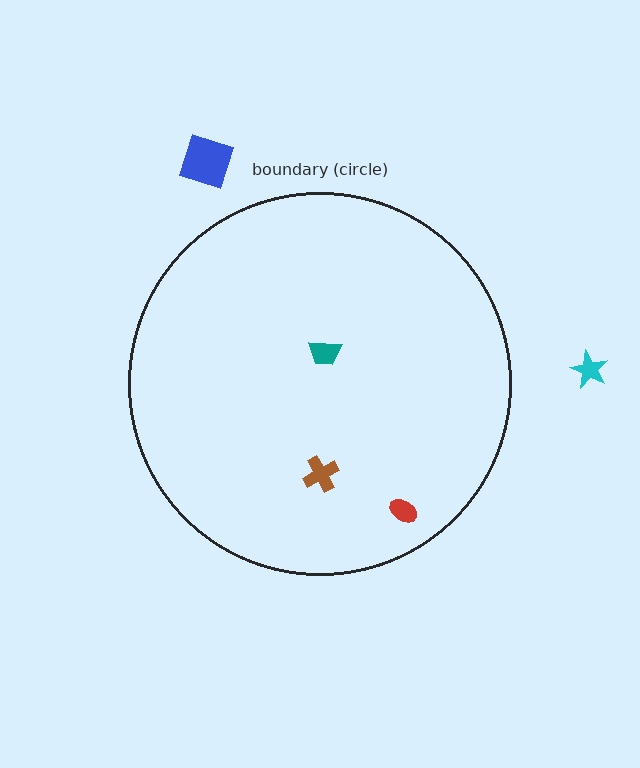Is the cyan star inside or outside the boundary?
Outside.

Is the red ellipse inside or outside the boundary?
Inside.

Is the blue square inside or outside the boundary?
Outside.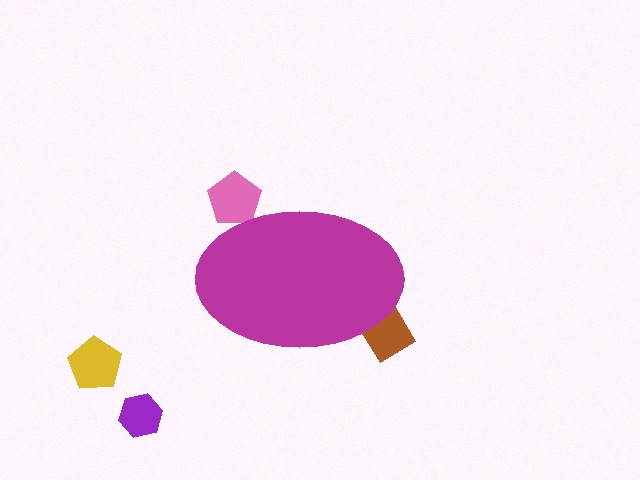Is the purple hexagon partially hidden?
No, the purple hexagon is fully visible.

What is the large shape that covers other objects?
A magenta ellipse.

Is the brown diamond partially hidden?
Yes, the brown diamond is partially hidden behind the magenta ellipse.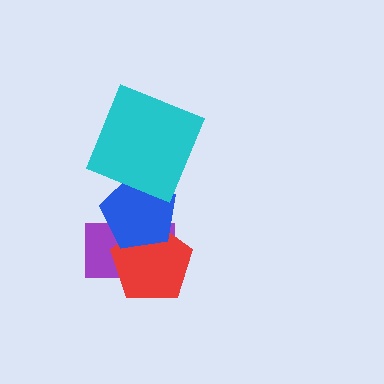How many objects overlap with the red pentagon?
2 objects overlap with the red pentagon.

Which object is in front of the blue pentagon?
The cyan square is in front of the blue pentagon.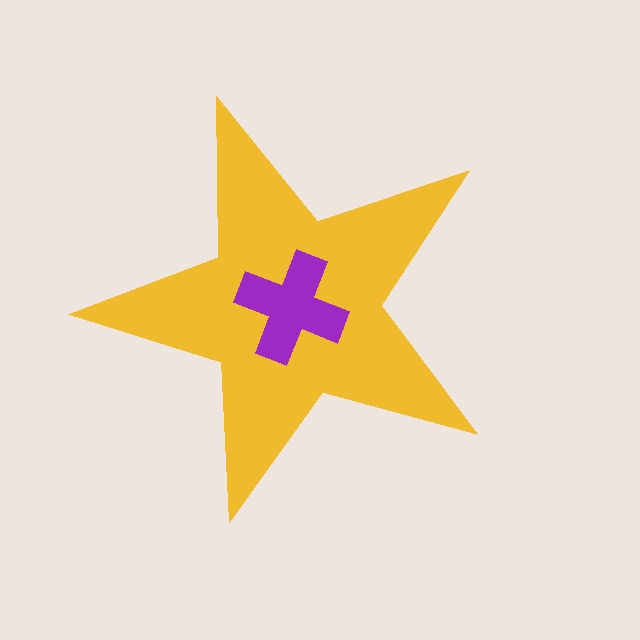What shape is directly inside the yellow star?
The purple cross.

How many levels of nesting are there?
2.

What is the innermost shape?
The purple cross.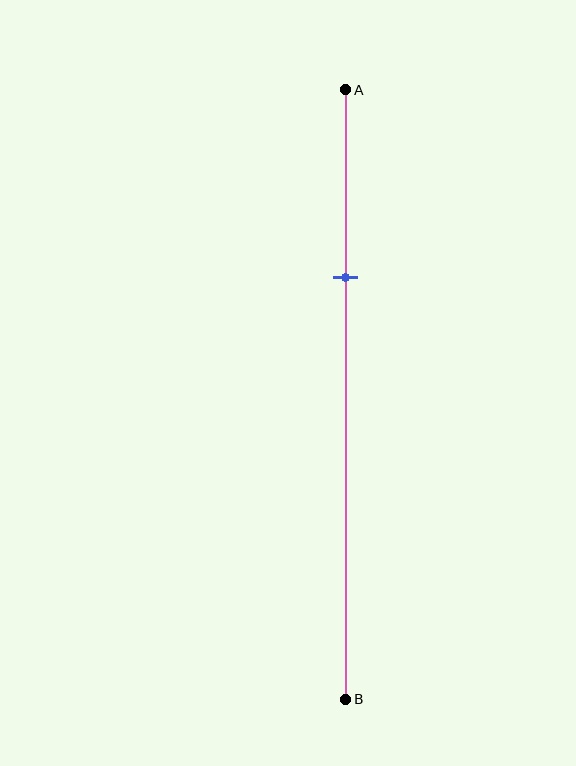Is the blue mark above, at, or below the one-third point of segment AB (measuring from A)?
The blue mark is approximately at the one-third point of segment AB.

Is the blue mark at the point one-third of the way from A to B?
Yes, the mark is approximately at the one-third point.